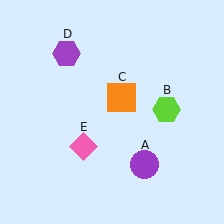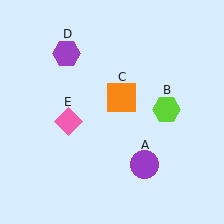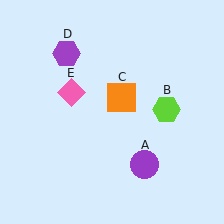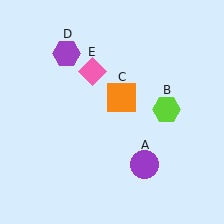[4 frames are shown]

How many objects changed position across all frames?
1 object changed position: pink diamond (object E).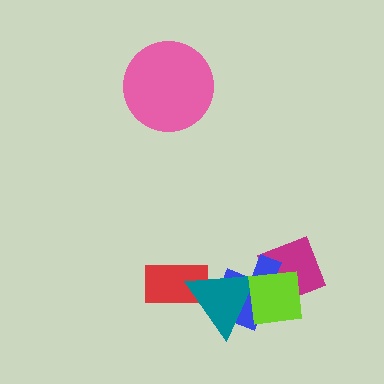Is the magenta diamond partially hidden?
Yes, it is partially covered by another shape.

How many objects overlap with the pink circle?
0 objects overlap with the pink circle.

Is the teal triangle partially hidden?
Yes, it is partially covered by another shape.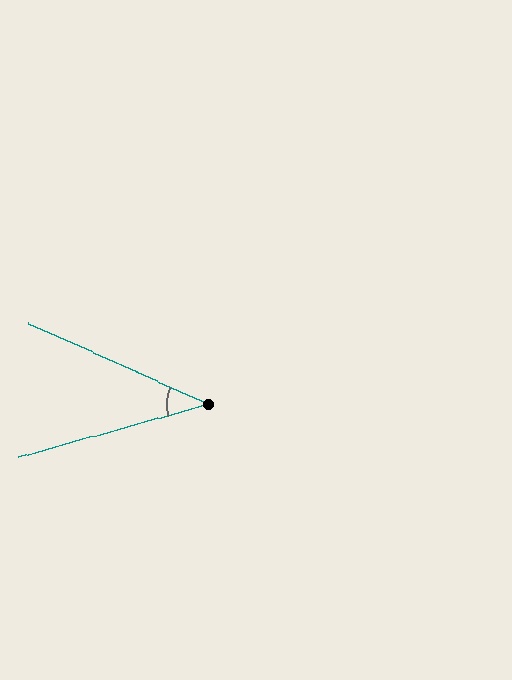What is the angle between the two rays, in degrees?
Approximately 40 degrees.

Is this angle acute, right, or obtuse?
It is acute.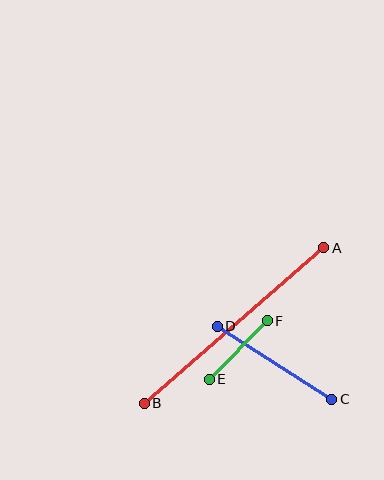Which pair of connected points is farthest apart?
Points A and B are farthest apart.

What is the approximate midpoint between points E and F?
The midpoint is at approximately (238, 350) pixels.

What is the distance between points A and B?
The distance is approximately 237 pixels.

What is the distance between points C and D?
The distance is approximately 136 pixels.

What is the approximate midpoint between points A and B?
The midpoint is at approximately (234, 326) pixels.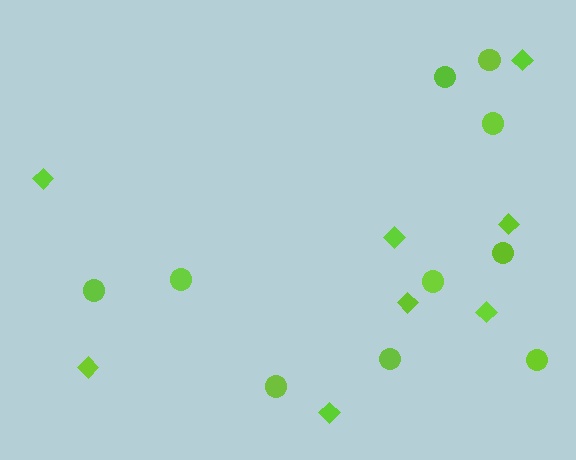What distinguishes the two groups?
There are 2 groups: one group of diamonds (8) and one group of circles (10).